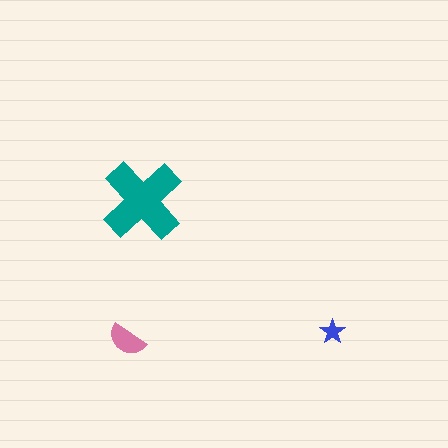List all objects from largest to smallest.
The teal cross, the pink semicircle, the blue star.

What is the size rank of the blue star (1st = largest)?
3rd.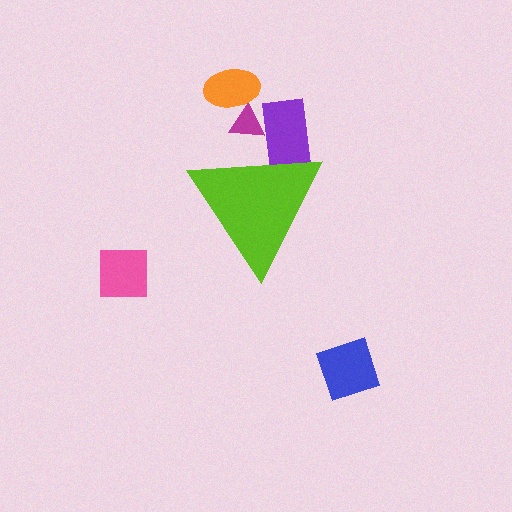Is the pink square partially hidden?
No, the pink square is fully visible.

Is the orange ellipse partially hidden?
No, the orange ellipse is fully visible.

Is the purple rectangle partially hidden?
Yes, the purple rectangle is partially hidden behind the lime triangle.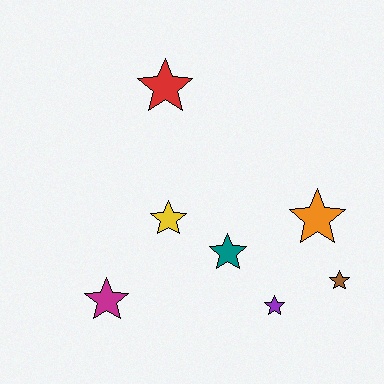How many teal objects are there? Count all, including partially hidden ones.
There is 1 teal object.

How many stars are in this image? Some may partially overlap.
There are 7 stars.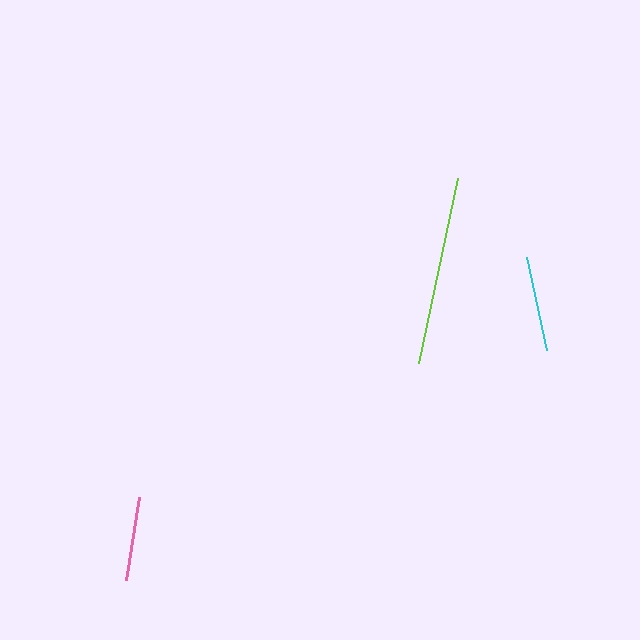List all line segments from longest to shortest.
From longest to shortest: lime, cyan, pink.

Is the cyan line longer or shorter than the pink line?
The cyan line is longer than the pink line.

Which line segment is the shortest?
The pink line is the shortest at approximately 84 pixels.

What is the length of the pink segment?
The pink segment is approximately 84 pixels long.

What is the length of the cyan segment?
The cyan segment is approximately 96 pixels long.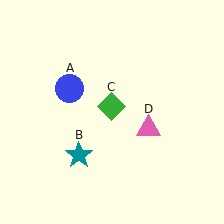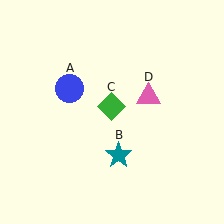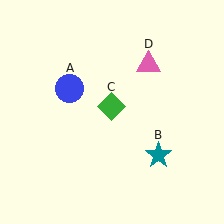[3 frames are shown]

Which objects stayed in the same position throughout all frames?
Blue circle (object A) and green diamond (object C) remained stationary.